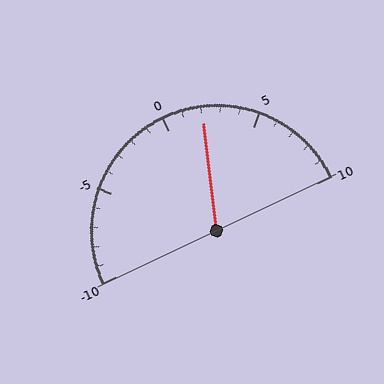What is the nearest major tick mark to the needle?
The nearest major tick mark is 0.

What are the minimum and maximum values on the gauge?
The gauge ranges from -10 to 10.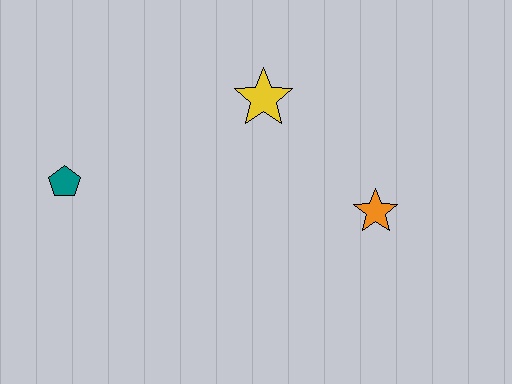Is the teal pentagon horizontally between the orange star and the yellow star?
No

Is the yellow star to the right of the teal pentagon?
Yes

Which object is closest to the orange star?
The yellow star is closest to the orange star.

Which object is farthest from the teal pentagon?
The orange star is farthest from the teal pentagon.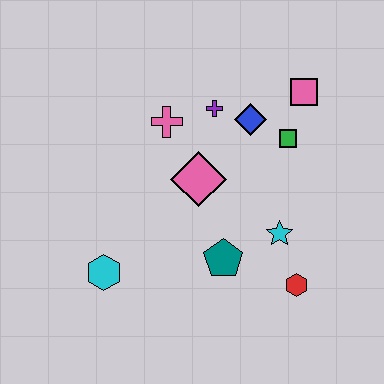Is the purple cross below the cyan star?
No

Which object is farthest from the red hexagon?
The pink cross is farthest from the red hexagon.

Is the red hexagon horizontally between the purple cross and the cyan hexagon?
No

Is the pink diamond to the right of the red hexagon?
No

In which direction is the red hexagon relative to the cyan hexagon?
The red hexagon is to the right of the cyan hexagon.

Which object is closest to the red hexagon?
The cyan star is closest to the red hexagon.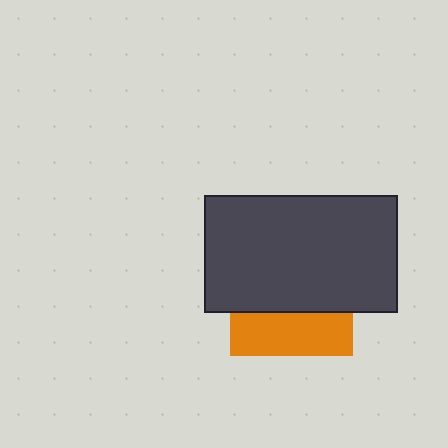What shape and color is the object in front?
The object in front is a dark gray rectangle.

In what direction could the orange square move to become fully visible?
The orange square could move down. That would shift it out from behind the dark gray rectangle entirely.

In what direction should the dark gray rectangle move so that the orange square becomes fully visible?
The dark gray rectangle should move up. That is the shortest direction to clear the overlap and leave the orange square fully visible.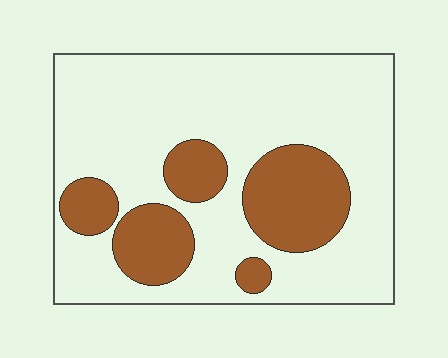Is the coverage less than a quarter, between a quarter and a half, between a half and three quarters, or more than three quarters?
Between a quarter and a half.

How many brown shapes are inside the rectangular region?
5.